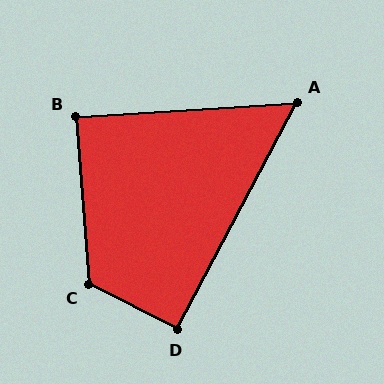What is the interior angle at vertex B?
Approximately 89 degrees (approximately right).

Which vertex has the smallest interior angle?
A, at approximately 58 degrees.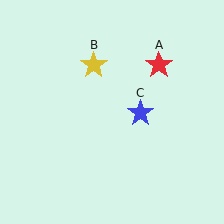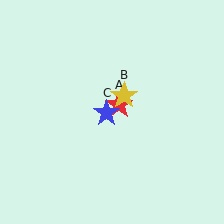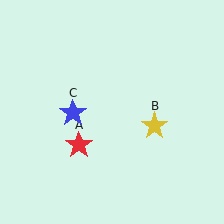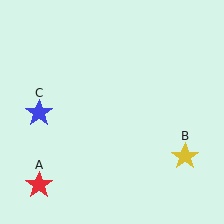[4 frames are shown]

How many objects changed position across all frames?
3 objects changed position: red star (object A), yellow star (object B), blue star (object C).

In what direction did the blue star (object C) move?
The blue star (object C) moved left.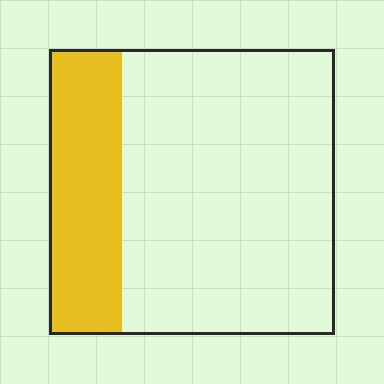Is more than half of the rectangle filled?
No.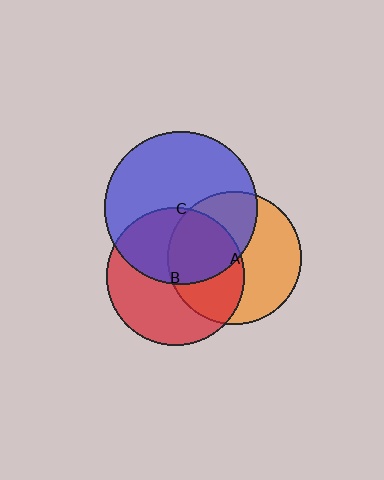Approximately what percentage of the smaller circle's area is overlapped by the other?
Approximately 45%.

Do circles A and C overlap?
Yes.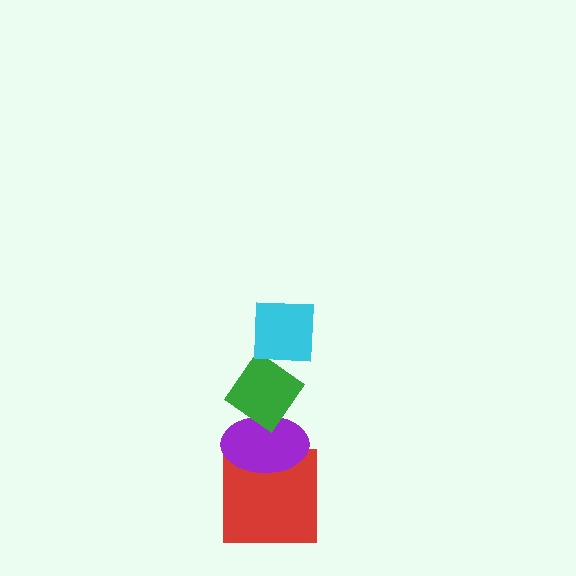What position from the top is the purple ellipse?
The purple ellipse is 3rd from the top.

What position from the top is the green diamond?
The green diamond is 2nd from the top.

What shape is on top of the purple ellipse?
The green diamond is on top of the purple ellipse.